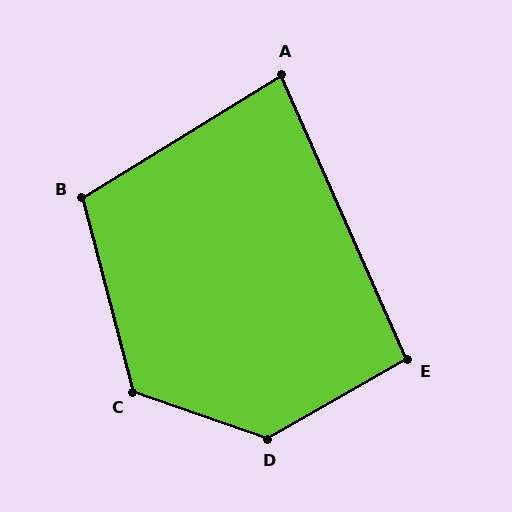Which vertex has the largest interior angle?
D, at approximately 131 degrees.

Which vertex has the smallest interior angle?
A, at approximately 82 degrees.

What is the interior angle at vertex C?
Approximately 124 degrees (obtuse).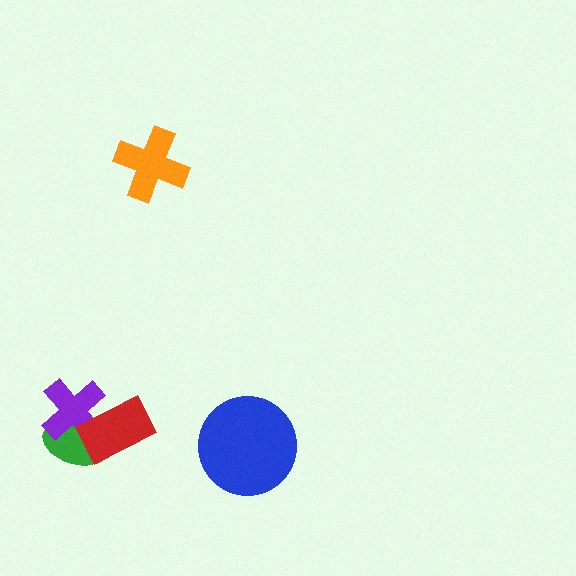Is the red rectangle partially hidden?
No, no other shape covers it.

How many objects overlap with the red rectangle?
2 objects overlap with the red rectangle.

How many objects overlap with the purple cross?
2 objects overlap with the purple cross.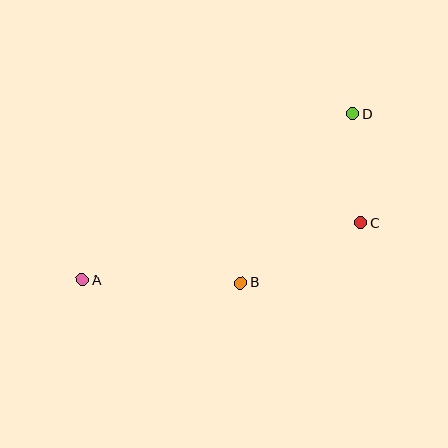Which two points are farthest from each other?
Points A and D are farthest from each other.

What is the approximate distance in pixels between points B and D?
The distance between B and D is approximately 203 pixels.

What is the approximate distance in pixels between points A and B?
The distance between A and B is approximately 158 pixels.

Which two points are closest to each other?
Points C and D are closest to each other.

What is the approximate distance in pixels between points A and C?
The distance between A and C is approximately 284 pixels.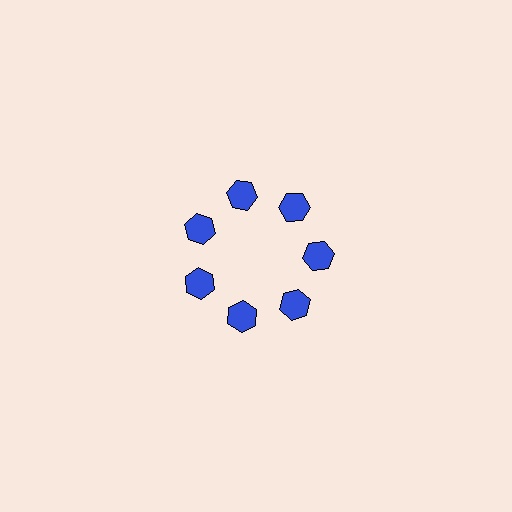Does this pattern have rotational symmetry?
Yes, this pattern has 7-fold rotational symmetry. It looks the same after rotating 51 degrees around the center.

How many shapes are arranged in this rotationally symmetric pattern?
There are 7 shapes, arranged in 7 groups of 1.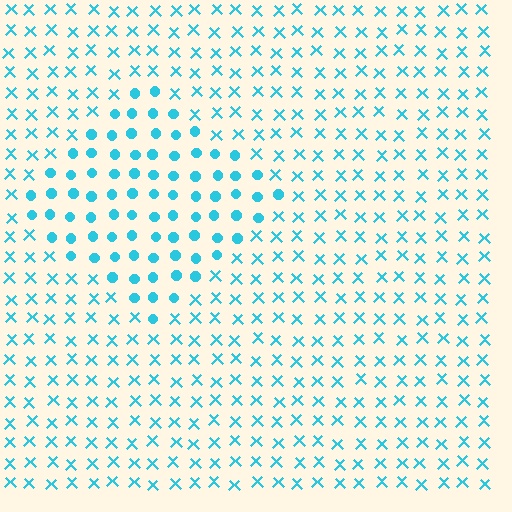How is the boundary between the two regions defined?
The boundary is defined by a change in element shape: circles inside vs. X marks outside. All elements share the same color and spacing.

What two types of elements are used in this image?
The image uses circles inside the diamond region and X marks outside it.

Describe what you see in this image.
The image is filled with small cyan elements arranged in a uniform grid. A diamond-shaped region contains circles, while the surrounding area contains X marks. The boundary is defined purely by the change in element shape.